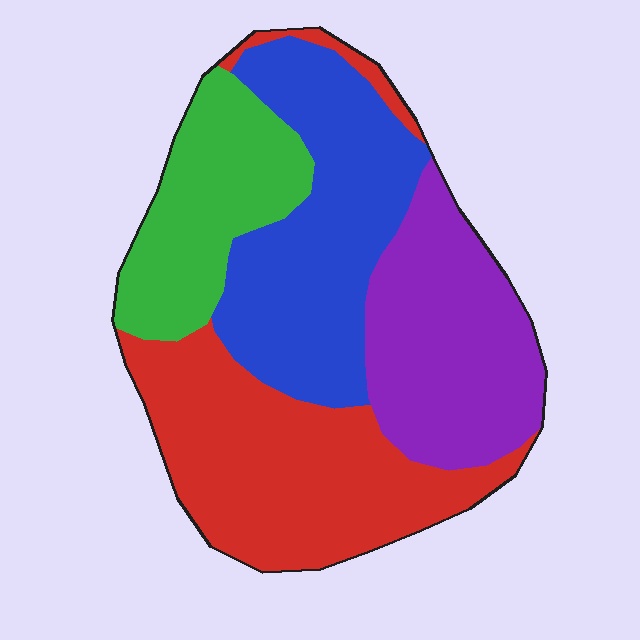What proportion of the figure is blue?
Blue takes up between a quarter and a half of the figure.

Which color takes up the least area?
Green, at roughly 20%.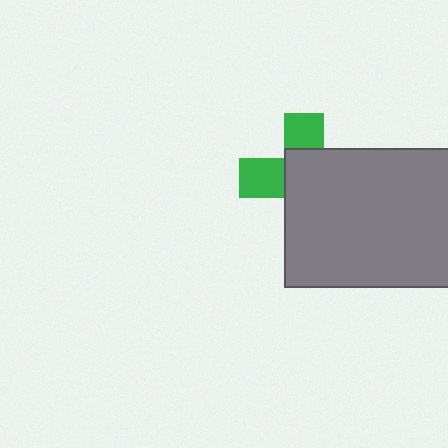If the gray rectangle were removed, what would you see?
You would see the complete green cross.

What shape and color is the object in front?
The object in front is a gray rectangle.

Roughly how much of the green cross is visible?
A small part of it is visible (roughly 35%).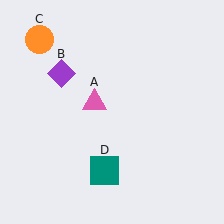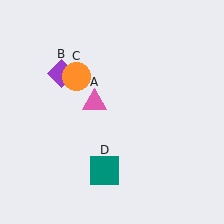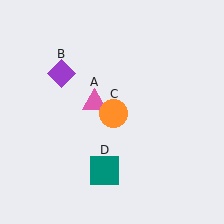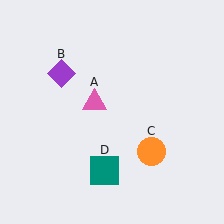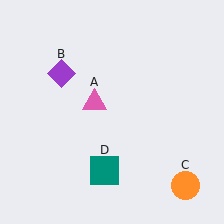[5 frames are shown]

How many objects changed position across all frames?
1 object changed position: orange circle (object C).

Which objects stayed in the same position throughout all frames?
Pink triangle (object A) and purple diamond (object B) and teal square (object D) remained stationary.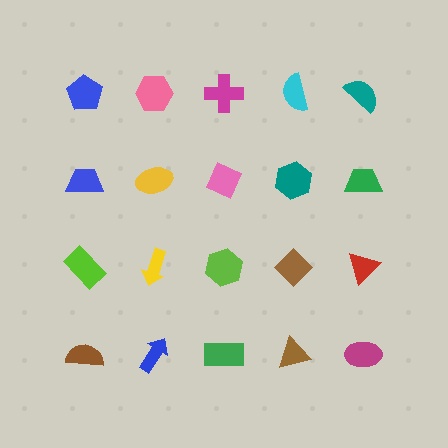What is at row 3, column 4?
A brown diamond.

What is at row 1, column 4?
A cyan semicircle.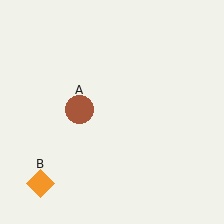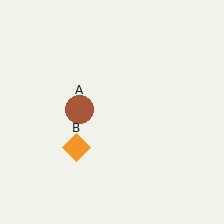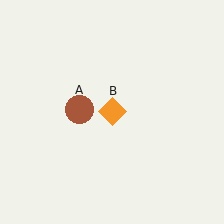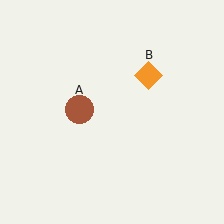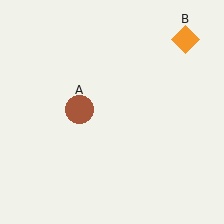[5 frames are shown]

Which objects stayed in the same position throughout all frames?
Brown circle (object A) remained stationary.